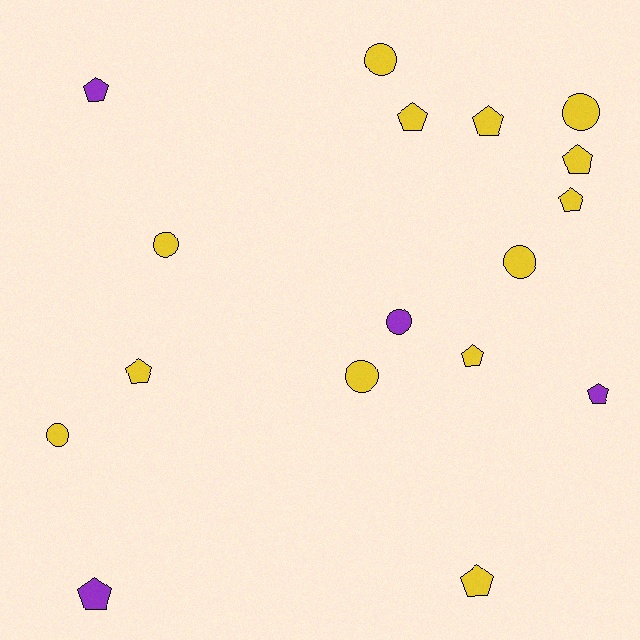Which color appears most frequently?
Yellow, with 13 objects.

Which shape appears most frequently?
Pentagon, with 10 objects.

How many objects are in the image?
There are 17 objects.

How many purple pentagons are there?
There are 3 purple pentagons.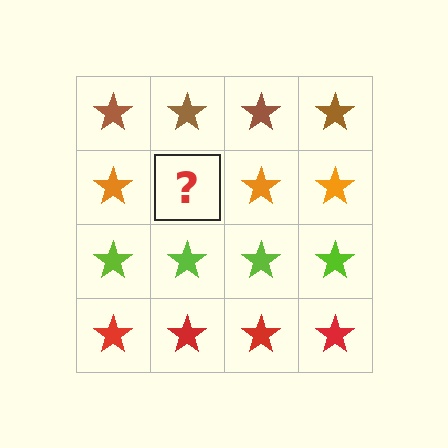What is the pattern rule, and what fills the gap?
The rule is that each row has a consistent color. The gap should be filled with an orange star.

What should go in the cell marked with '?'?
The missing cell should contain an orange star.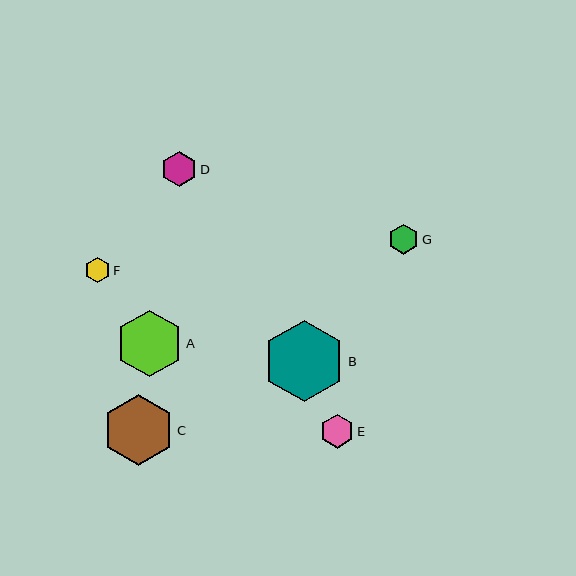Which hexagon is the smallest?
Hexagon F is the smallest with a size of approximately 25 pixels.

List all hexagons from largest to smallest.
From largest to smallest: B, C, A, D, E, G, F.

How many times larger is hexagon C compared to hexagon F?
Hexagon C is approximately 2.8 times the size of hexagon F.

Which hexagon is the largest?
Hexagon B is the largest with a size of approximately 81 pixels.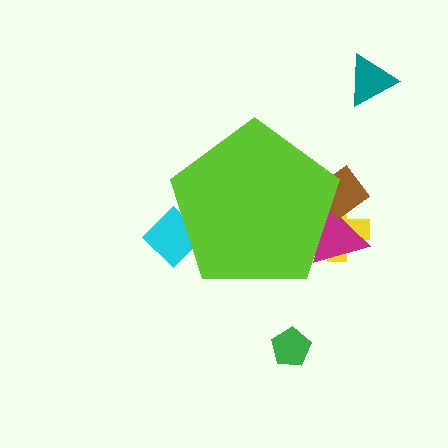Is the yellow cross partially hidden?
Yes, the yellow cross is partially hidden behind the lime pentagon.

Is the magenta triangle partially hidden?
Yes, the magenta triangle is partially hidden behind the lime pentagon.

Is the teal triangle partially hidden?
No, the teal triangle is fully visible.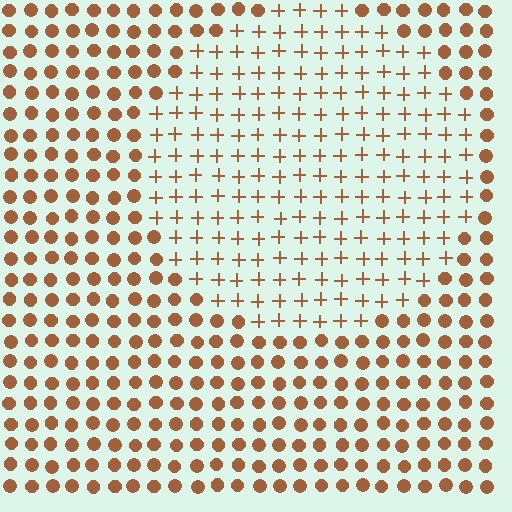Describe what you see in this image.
The image is filled with small brown elements arranged in a uniform grid. A circle-shaped region contains plus signs, while the surrounding area contains circles. The boundary is defined purely by the change in element shape.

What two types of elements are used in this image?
The image uses plus signs inside the circle region and circles outside it.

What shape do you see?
I see a circle.